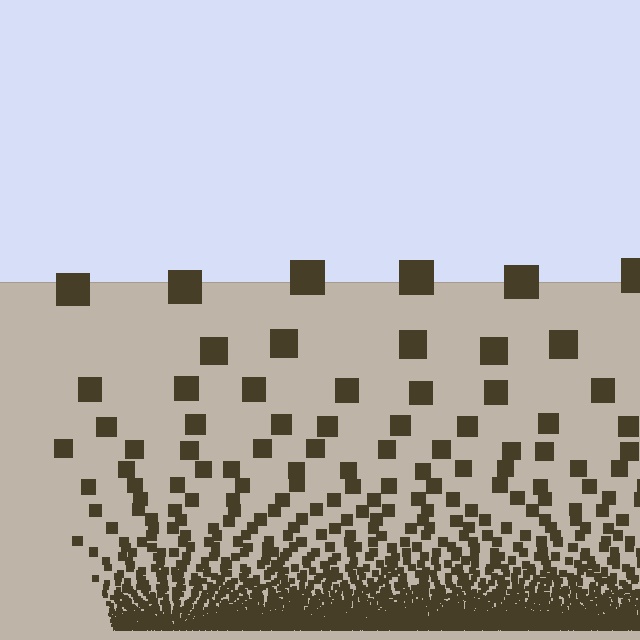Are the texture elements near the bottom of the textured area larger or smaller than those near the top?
Smaller. The gradient is inverted — elements near the bottom are smaller and denser.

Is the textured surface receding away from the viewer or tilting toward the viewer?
The surface appears to tilt toward the viewer. Texture elements get larger and sparser toward the top.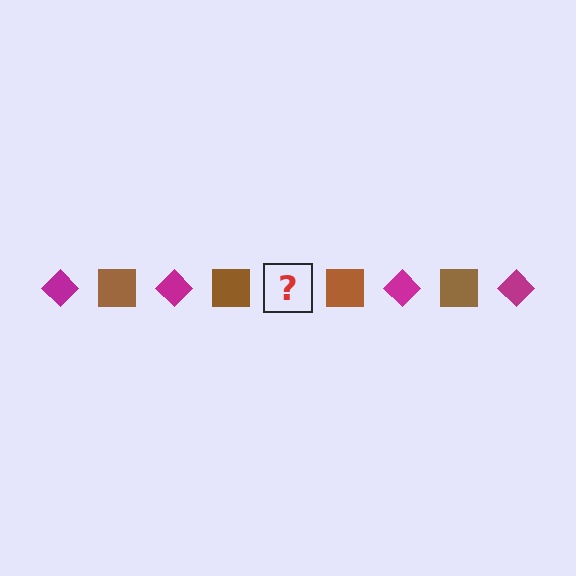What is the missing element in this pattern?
The missing element is a magenta diamond.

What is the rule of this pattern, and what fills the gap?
The rule is that the pattern alternates between magenta diamond and brown square. The gap should be filled with a magenta diamond.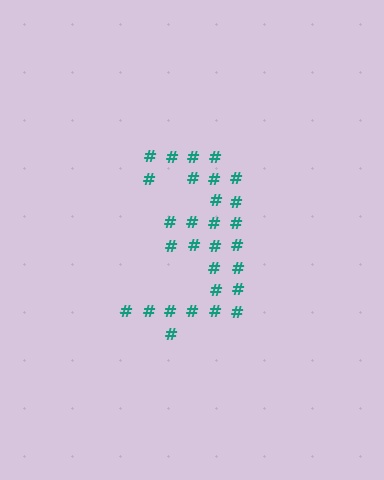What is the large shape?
The large shape is the digit 3.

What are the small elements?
The small elements are hash symbols.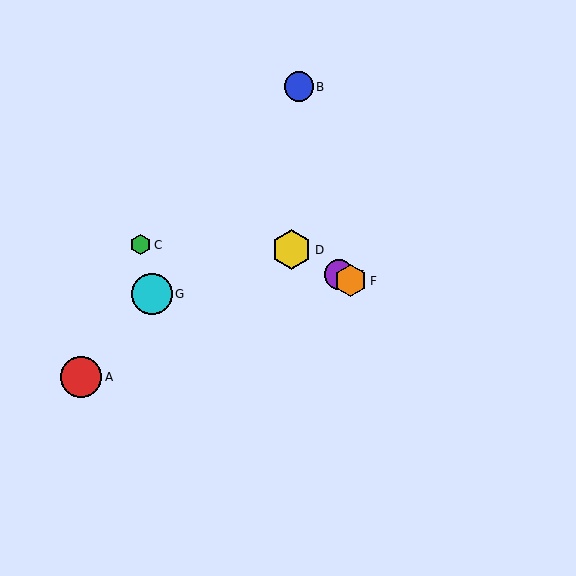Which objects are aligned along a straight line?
Objects D, E, F are aligned along a straight line.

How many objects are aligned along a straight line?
3 objects (D, E, F) are aligned along a straight line.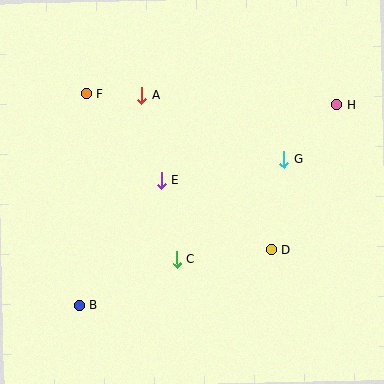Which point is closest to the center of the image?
Point E at (161, 180) is closest to the center.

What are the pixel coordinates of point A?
Point A is at (142, 95).